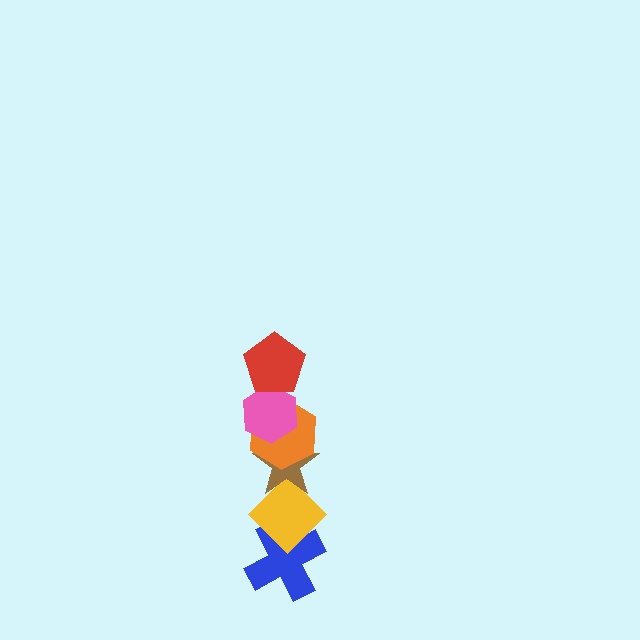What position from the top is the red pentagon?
The red pentagon is 1st from the top.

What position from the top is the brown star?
The brown star is 4th from the top.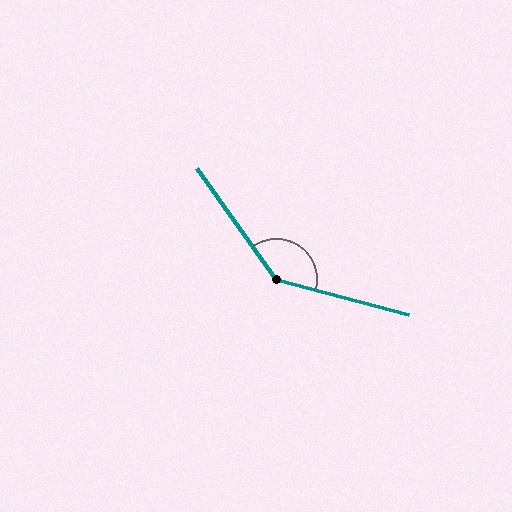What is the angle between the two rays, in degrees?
Approximately 140 degrees.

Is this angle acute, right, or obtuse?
It is obtuse.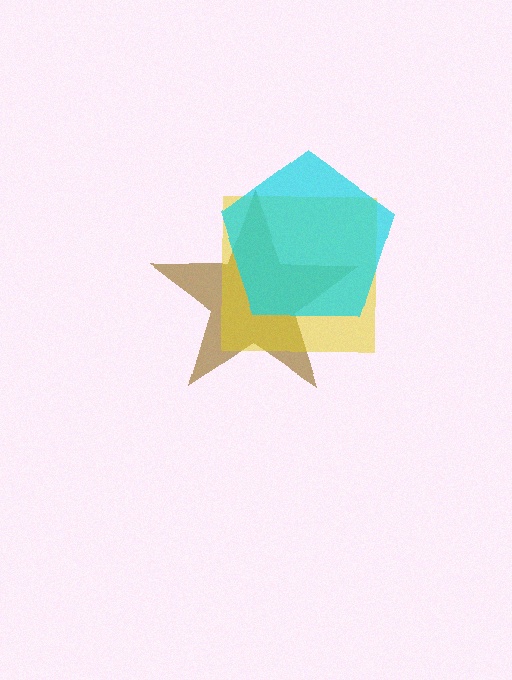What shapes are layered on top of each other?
The layered shapes are: a brown star, a yellow square, a cyan pentagon.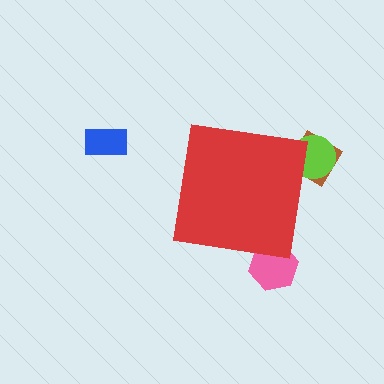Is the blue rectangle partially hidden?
No, the blue rectangle is fully visible.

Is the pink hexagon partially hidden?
Yes, the pink hexagon is partially hidden behind the red square.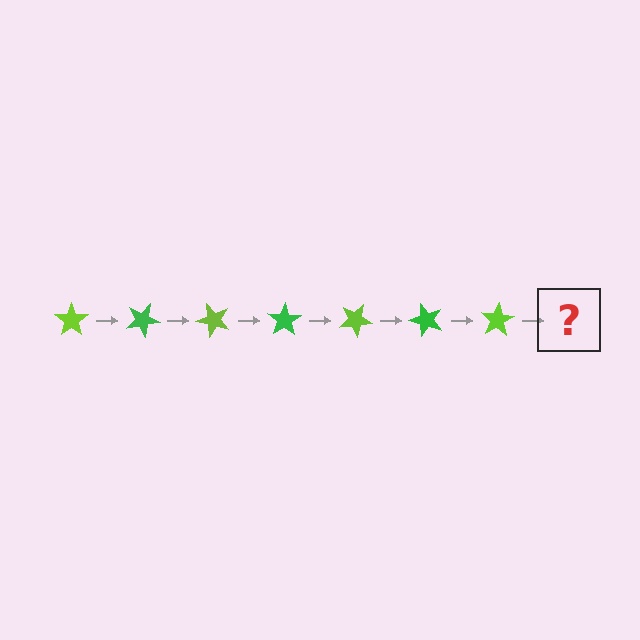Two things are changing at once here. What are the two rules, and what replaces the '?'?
The two rules are that it rotates 25 degrees each step and the color cycles through lime and green. The '?' should be a green star, rotated 175 degrees from the start.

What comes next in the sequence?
The next element should be a green star, rotated 175 degrees from the start.